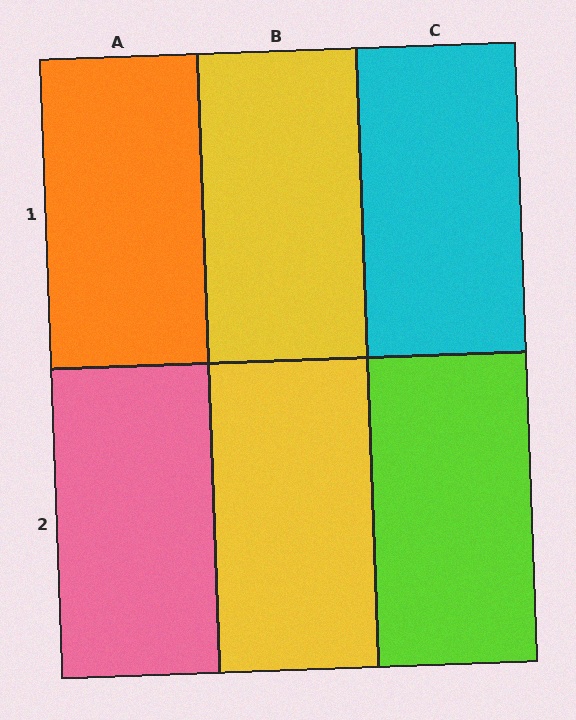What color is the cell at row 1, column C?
Cyan.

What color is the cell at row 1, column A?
Orange.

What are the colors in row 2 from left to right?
Pink, yellow, lime.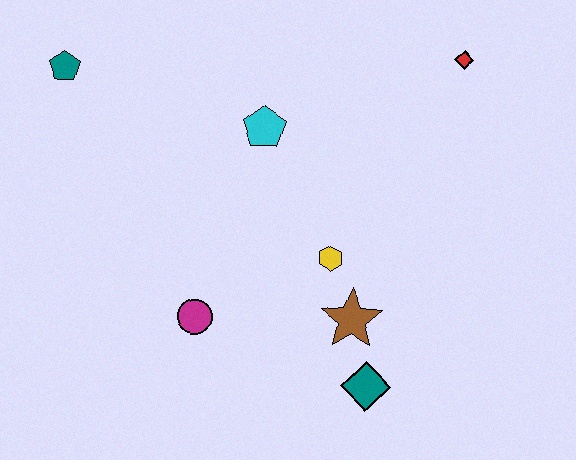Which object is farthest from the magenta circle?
The red diamond is farthest from the magenta circle.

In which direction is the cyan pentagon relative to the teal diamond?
The cyan pentagon is above the teal diamond.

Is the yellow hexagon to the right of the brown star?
No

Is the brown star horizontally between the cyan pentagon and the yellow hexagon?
No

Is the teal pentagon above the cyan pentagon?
Yes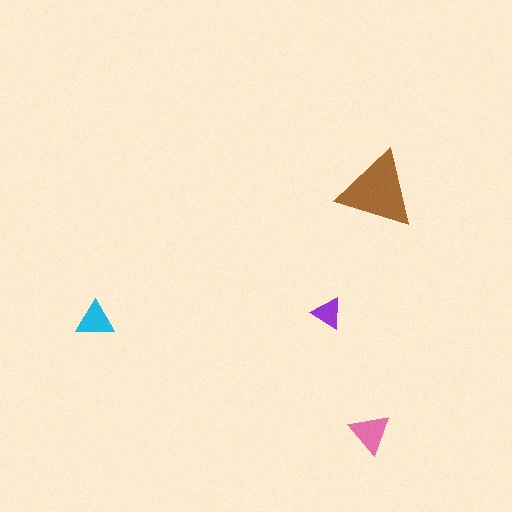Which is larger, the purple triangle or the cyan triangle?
The cyan one.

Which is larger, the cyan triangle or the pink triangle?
The pink one.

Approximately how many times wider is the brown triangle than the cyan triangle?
About 2 times wider.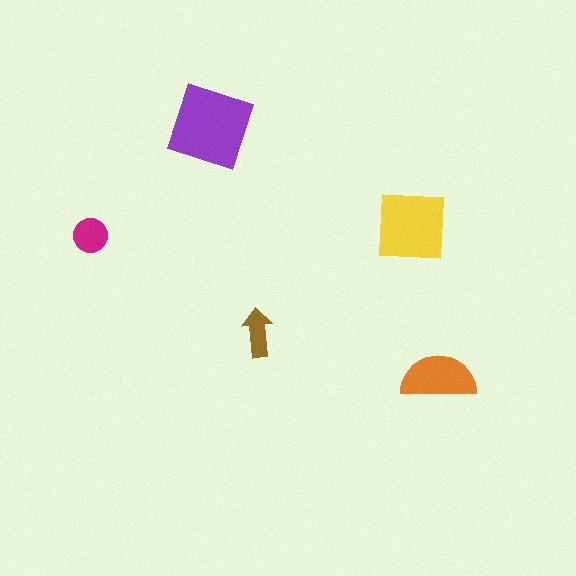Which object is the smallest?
The brown arrow.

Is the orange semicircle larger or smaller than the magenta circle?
Larger.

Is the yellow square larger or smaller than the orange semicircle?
Larger.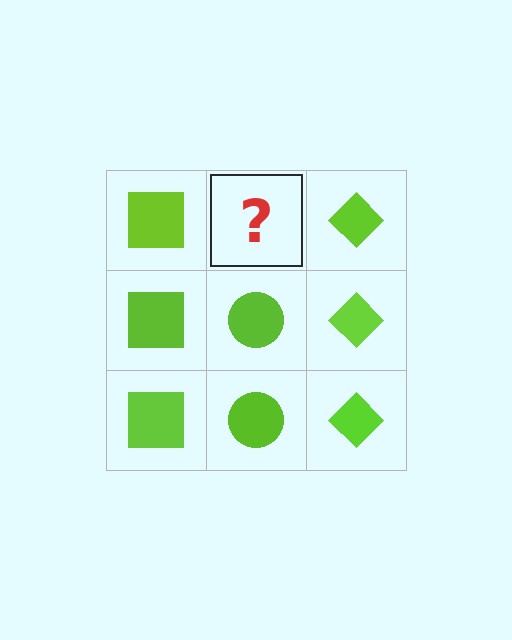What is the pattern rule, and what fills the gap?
The rule is that each column has a consistent shape. The gap should be filled with a lime circle.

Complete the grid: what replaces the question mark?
The question mark should be replaced with a lime circle.